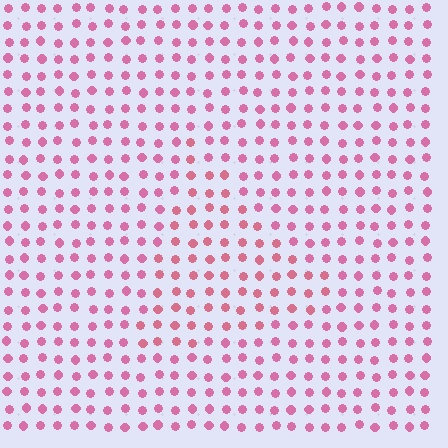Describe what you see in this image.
The image is filled with small pink elements in a uniform arrangement. A triangle-shaped region is visible where the elements are tinted to a slightly different hue, forming a subtle color boundary.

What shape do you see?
I see a triangle.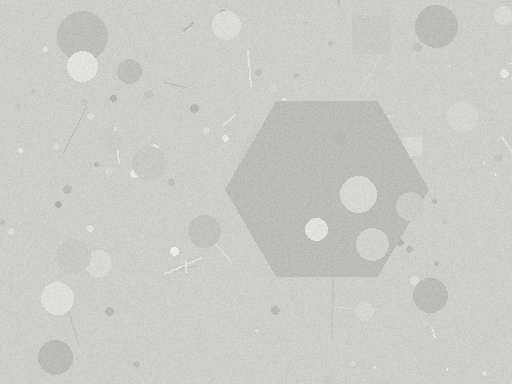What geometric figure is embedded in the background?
A hexagon is embedded in the background.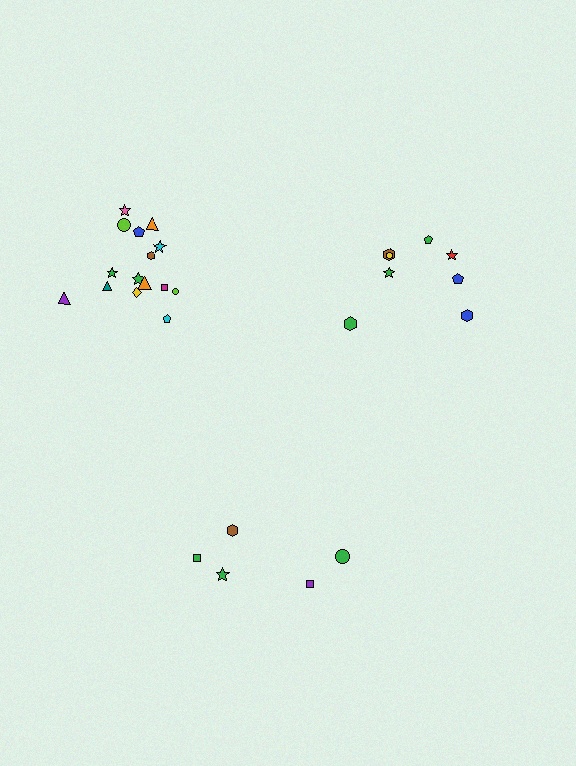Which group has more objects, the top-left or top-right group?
The top-left group.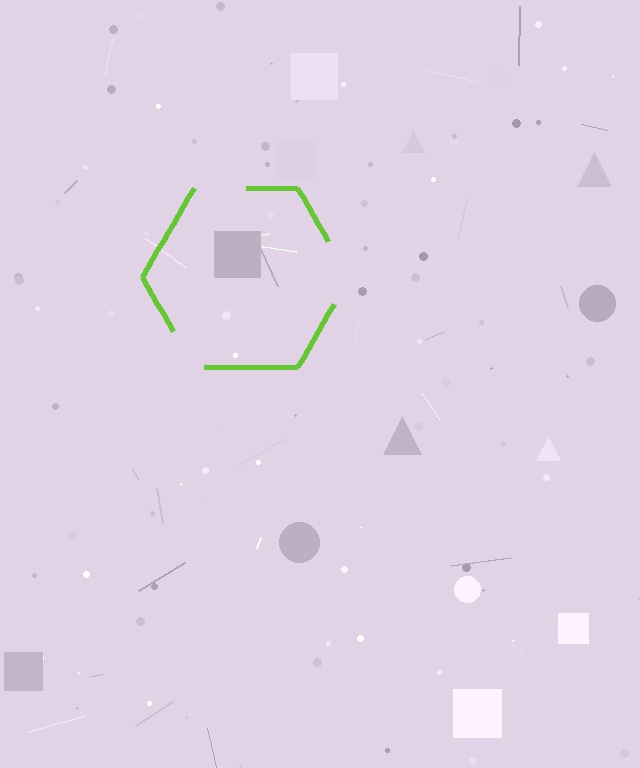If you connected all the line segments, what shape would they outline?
They would outline a hexagon.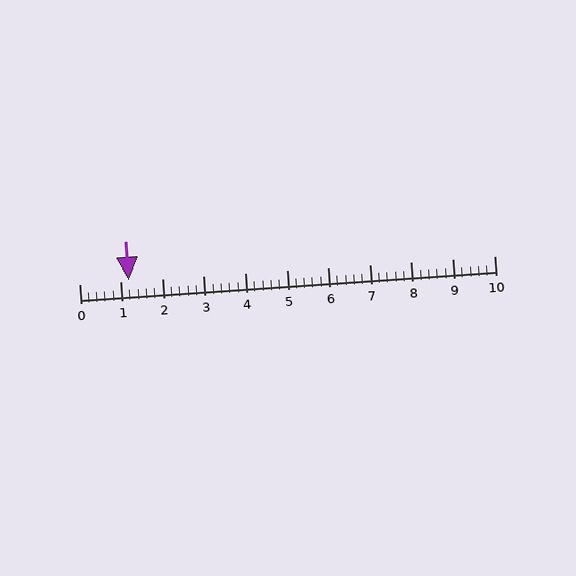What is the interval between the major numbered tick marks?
The major tick marks are spaced 1 units apart.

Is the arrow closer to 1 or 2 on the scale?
The arrow is closer to 1.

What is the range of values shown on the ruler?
The ruler shows values from 0 to 10.